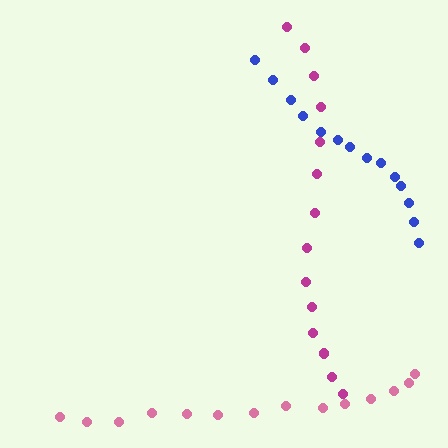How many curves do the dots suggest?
There are 3 distinct paths.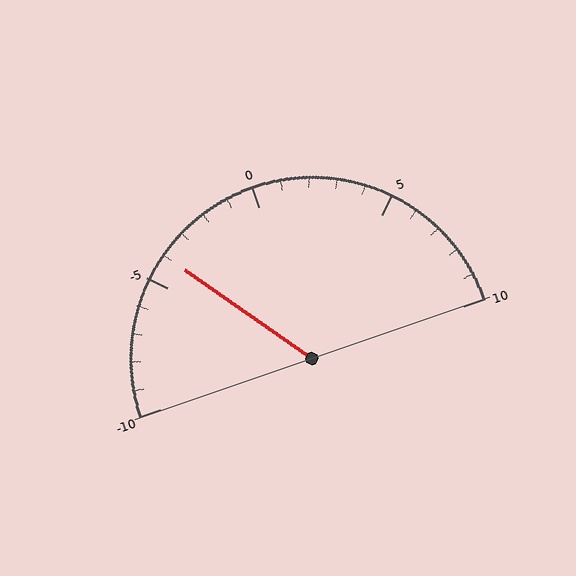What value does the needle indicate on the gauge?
The needle indicates approximately -4.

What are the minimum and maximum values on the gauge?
The gauge ranges from -10 to 10.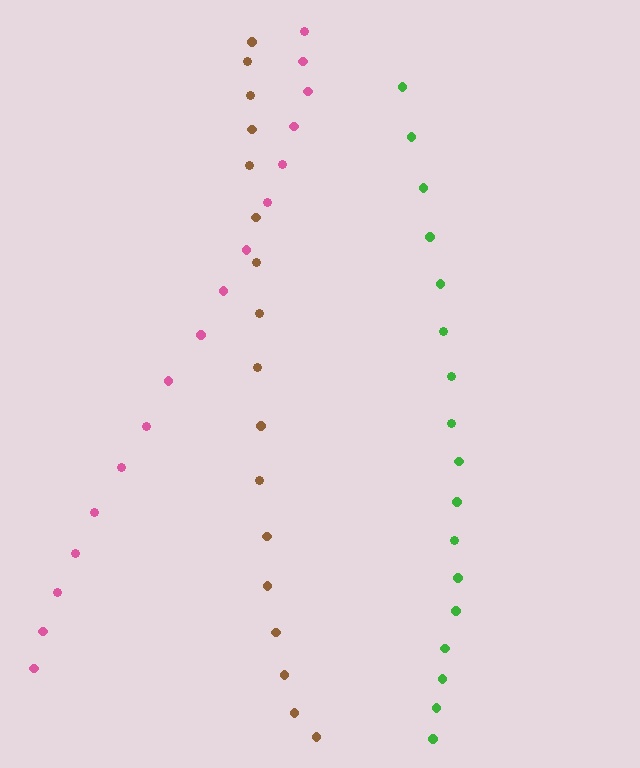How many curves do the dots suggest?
There are 3 distinct paths.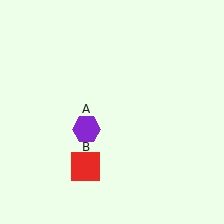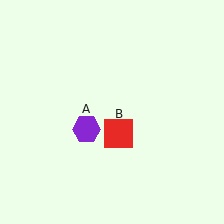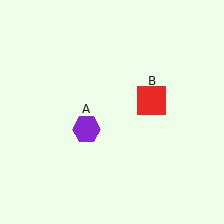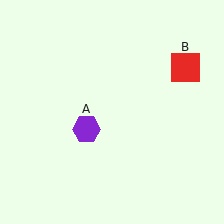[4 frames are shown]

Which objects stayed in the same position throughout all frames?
Purple hexagon (object A) remained stationary.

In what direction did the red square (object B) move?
The red square (object B) moved up and to the right.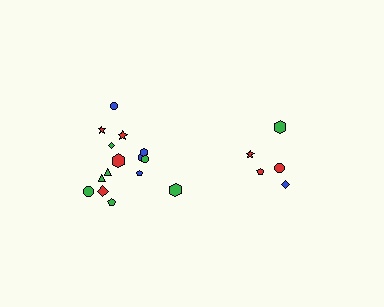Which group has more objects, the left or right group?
The left group.